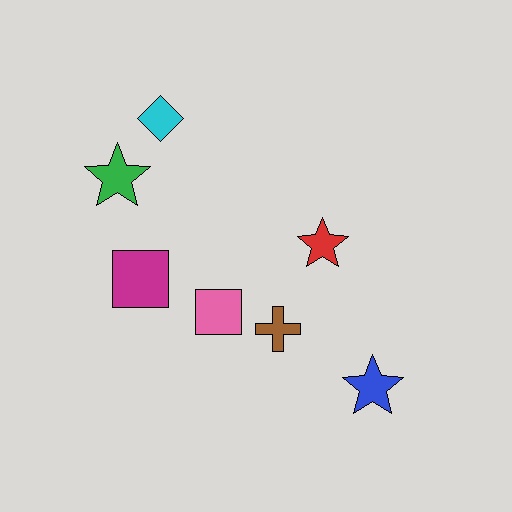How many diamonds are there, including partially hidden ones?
There is 1 diamond.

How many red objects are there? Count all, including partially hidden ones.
There is 1 red object.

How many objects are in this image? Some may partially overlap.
There are 7 objects.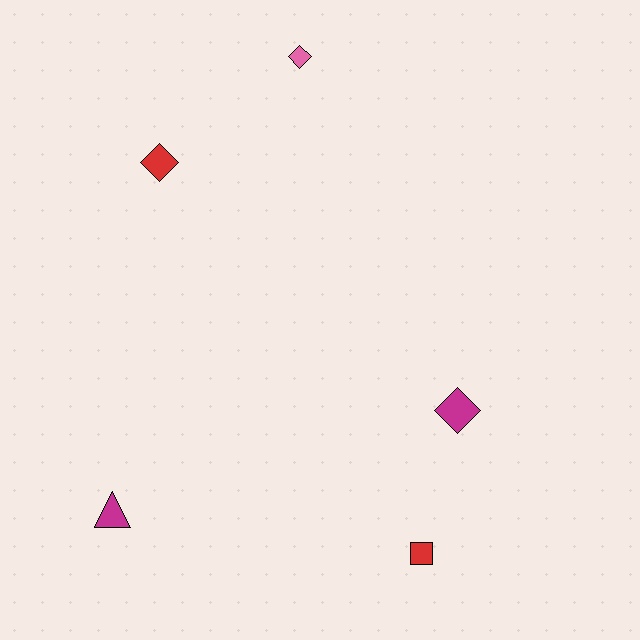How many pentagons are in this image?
There are no pentagons.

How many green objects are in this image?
There are no green objects.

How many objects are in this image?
There are 5 objects.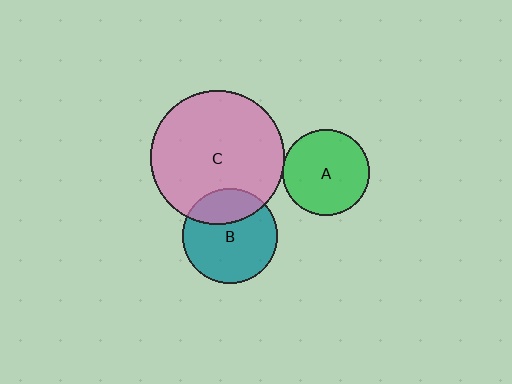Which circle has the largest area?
Circle C (pink).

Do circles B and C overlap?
Yes.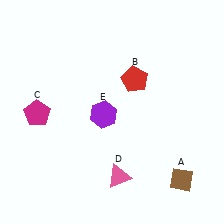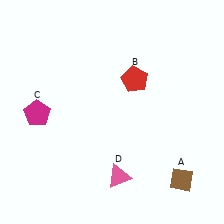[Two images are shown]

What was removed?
The purple hexagon (E) was removed in Image 2.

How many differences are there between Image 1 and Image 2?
There is 1 difference between the two images.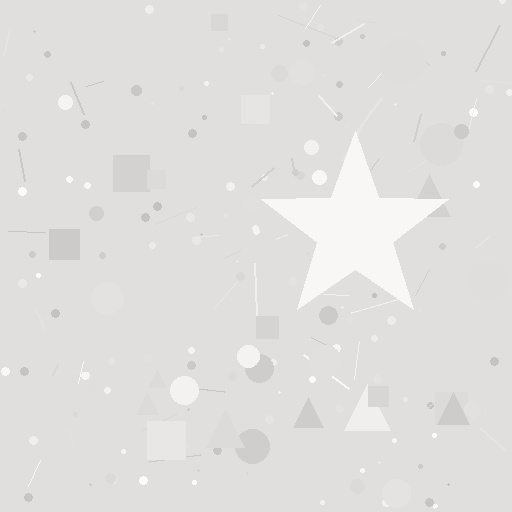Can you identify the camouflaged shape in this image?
The camouflaged shape is a star.